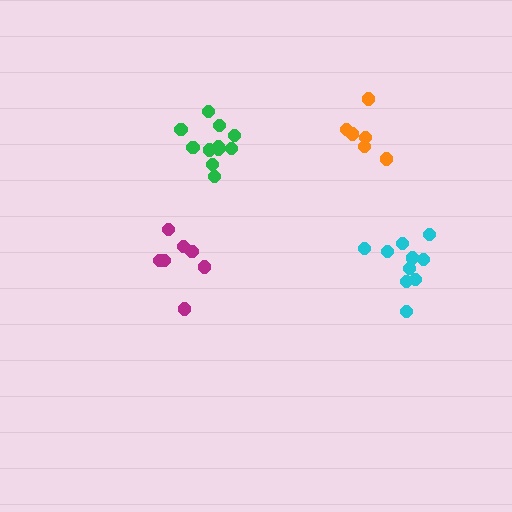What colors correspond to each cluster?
The clusters are colored: orange, green, magenta, cyan.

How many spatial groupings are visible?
There are 4 spatial groupings.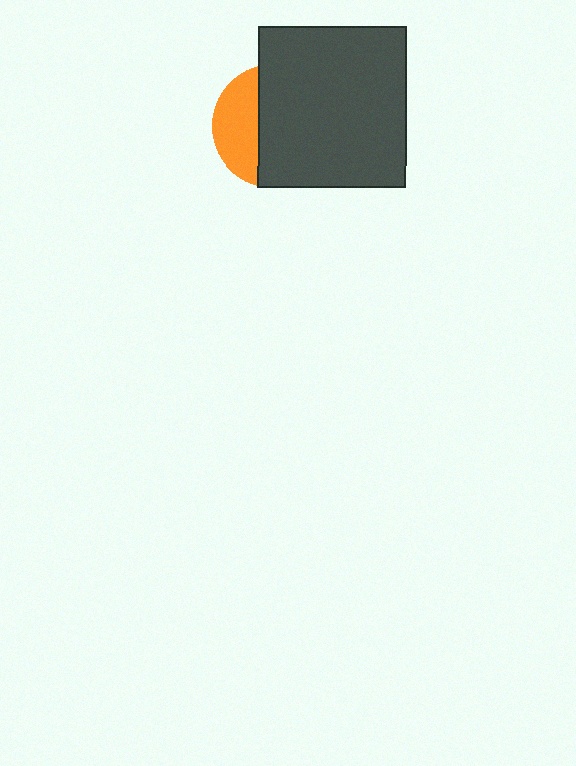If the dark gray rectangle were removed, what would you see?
You would see the complete orange circle.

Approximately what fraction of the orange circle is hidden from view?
Roughly 66% of the orange circle is hidden behind the dark gray rectangle.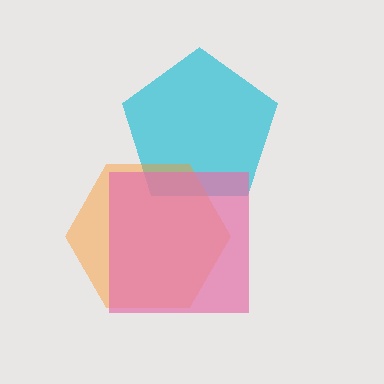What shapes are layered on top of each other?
The layered shapes are: a cyan pentagon, an orange hexagon, a pink square.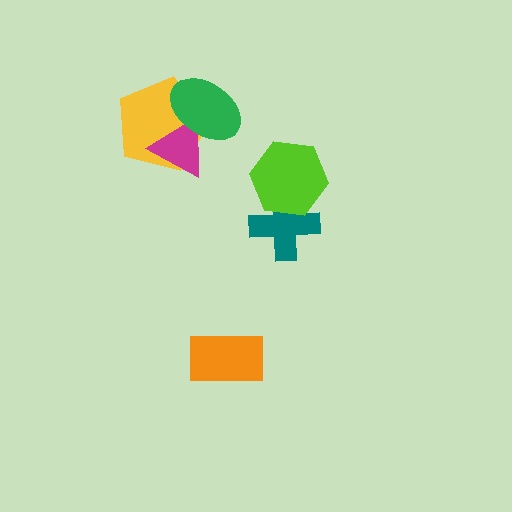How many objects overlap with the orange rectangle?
0 objects overlap with the orange rectangle.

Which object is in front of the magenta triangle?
The green ellipse is in front of the magenta triangle.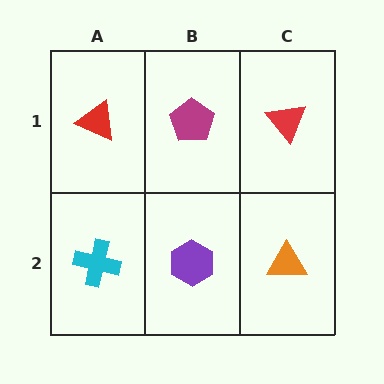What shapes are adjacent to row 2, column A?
A red triangle (row 1, column A), a purple hexagon (row 2, column B).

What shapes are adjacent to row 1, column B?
A purple hexagon (row 2, column B), a red triangle (row 1, column A), a red triangle (row 1, column C).